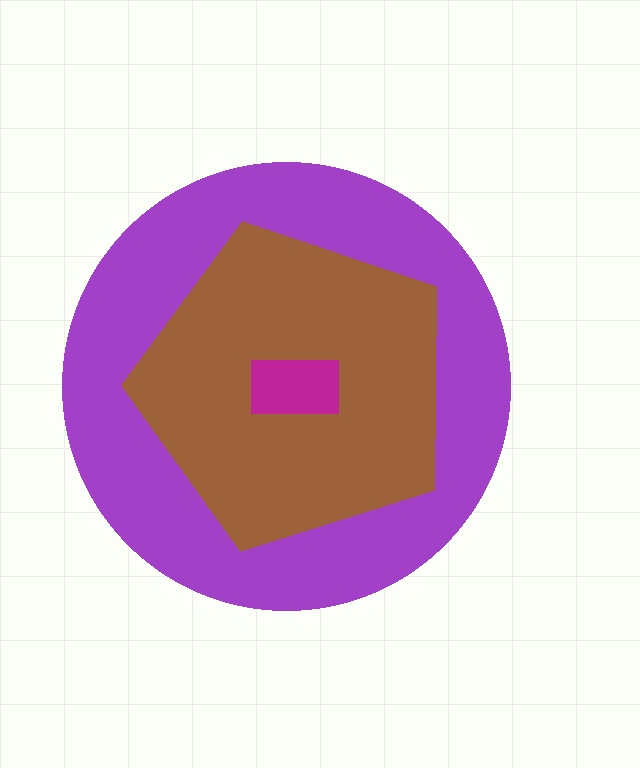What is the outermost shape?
The purple circle.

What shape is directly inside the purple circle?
The brown pentagon.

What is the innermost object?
The magenta rectangle.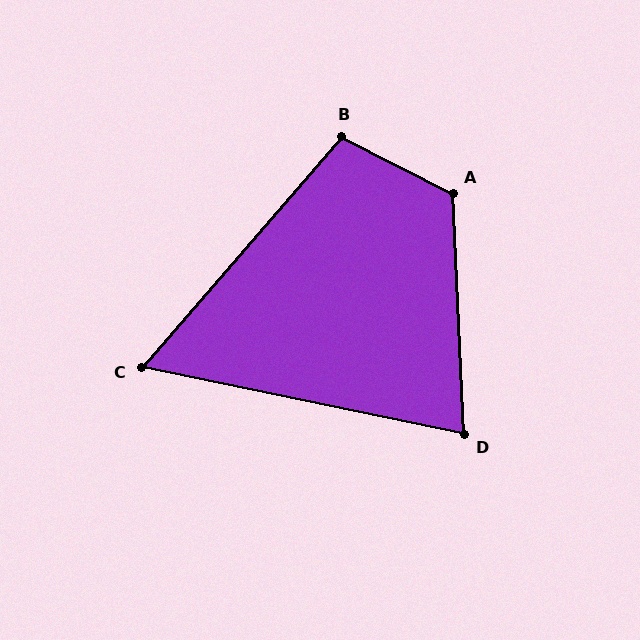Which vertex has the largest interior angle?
A, at approximately 119 degrees.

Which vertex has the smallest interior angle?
C, at approximately 61 degrees.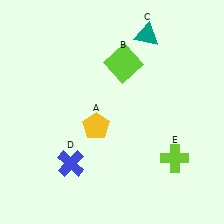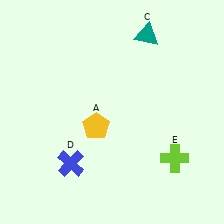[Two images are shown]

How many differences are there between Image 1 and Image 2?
There is 1 difference between the two images.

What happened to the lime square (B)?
The lime square (B) was removed in Image 2. It was in the top-right area of Image 1.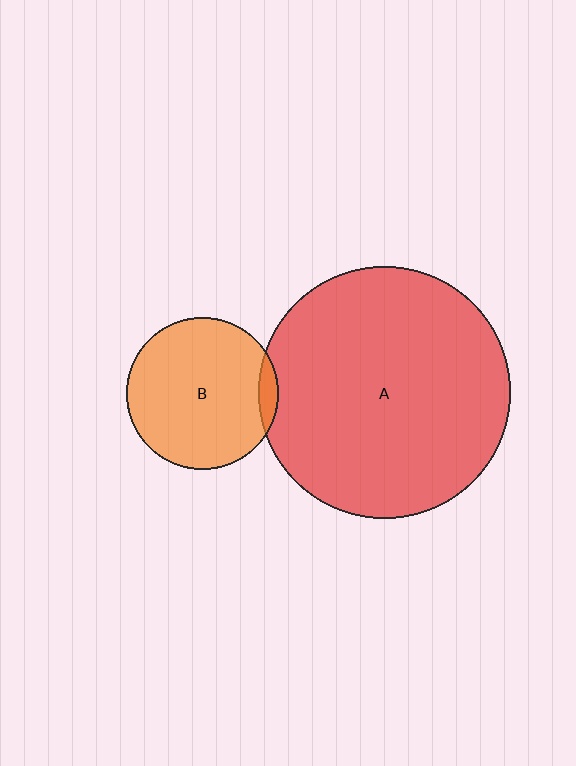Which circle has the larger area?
Circle A (red).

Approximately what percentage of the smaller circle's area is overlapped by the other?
Approximately 5%.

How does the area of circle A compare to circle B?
Approximately 2.8 times.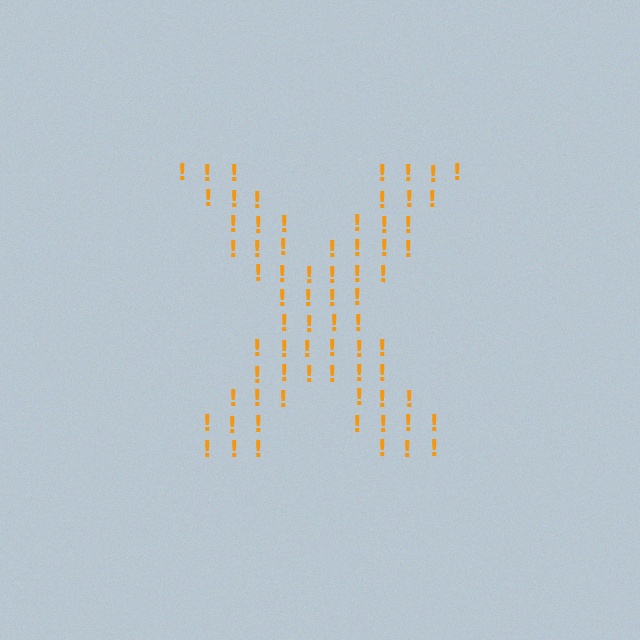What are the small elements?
The small elements are exclamation marks.